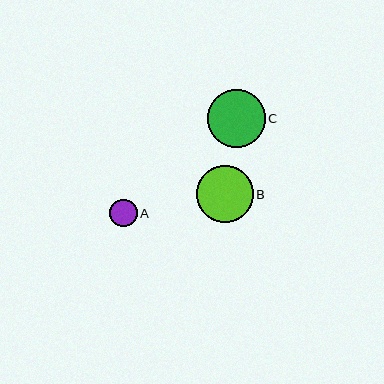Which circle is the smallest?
Circle A is the smallest with a size of approximately 28 pixels.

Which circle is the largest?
Circle C is the largest with a size of approximately 58 pixels.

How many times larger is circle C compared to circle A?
Circle C is approximately 2.1 times the size of circle A.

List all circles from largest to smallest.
From largest to smallest: C, B, A.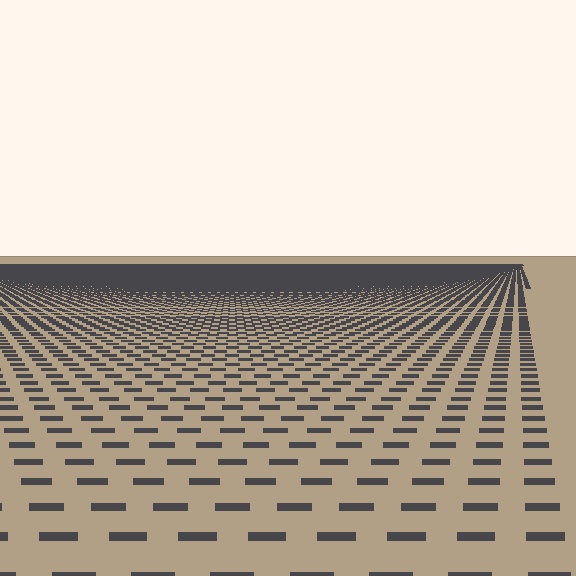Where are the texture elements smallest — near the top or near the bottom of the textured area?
Near the top.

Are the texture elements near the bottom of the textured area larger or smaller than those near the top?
Larger. Near the bottom, elements are closer to the viewer and appear at a bigger on-screen size.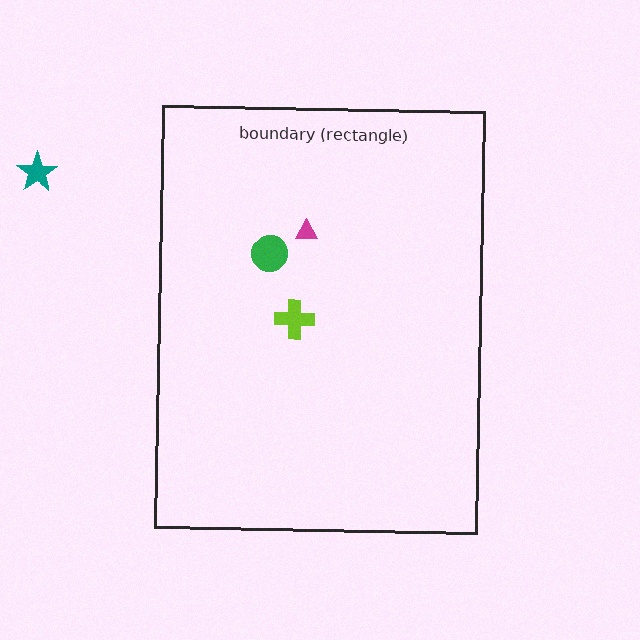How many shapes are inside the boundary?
3 inside, 1 outside.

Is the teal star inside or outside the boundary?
Outside.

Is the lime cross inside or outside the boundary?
Inside.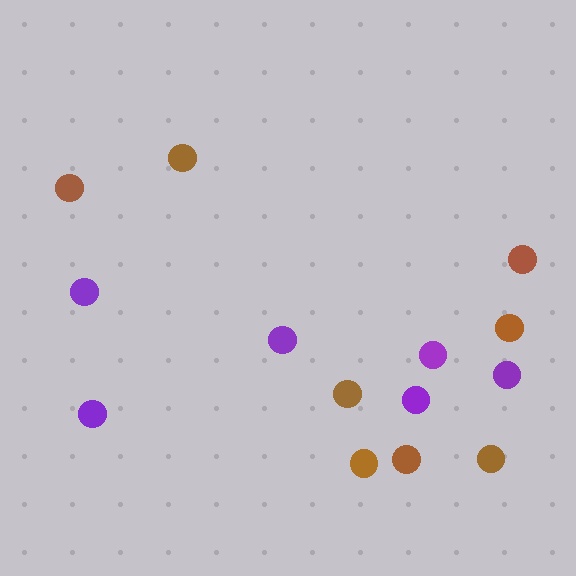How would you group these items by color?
There are 2 groups: one group of purple circles (6) and one group of brown circles (8).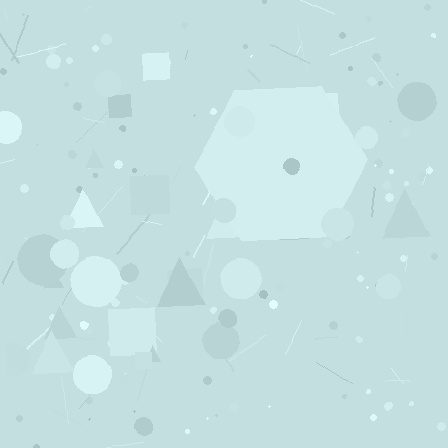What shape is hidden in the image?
A hexagon is hidden in the image.